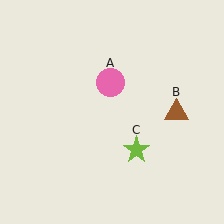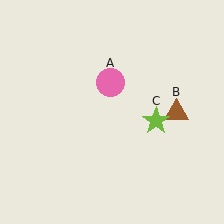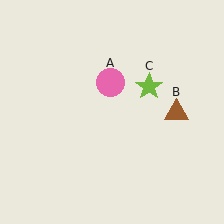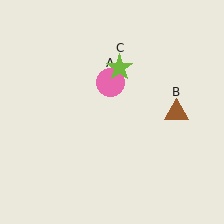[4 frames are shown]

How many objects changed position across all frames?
1 object changed position: lime star (object C).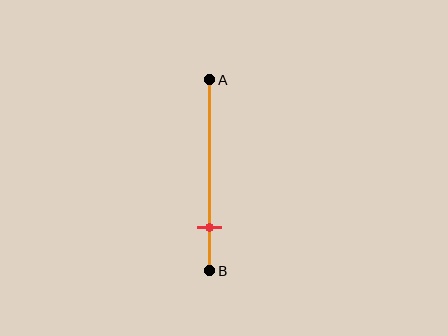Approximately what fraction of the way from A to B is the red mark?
The red mark is approximately 75% of the way from A to B.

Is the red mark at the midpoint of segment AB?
No, the mark is at about 75% from A, not at the 50% midpoint.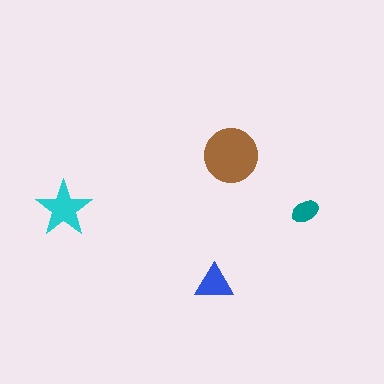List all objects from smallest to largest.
The teal ellipse, the blue triangle, the cyan star, the brown circle.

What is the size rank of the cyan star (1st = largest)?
2nd.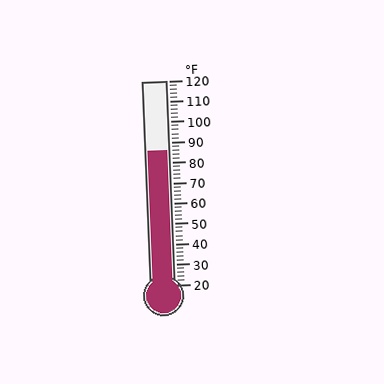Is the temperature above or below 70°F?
The temperature is above 70°F.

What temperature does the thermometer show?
The thermometer shows approximately 86°F.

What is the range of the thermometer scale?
The thermometer scale ranges from 20°F to 120°F.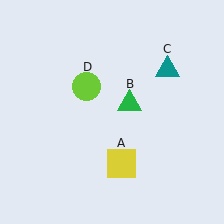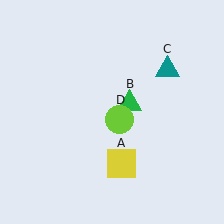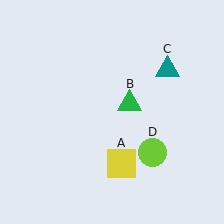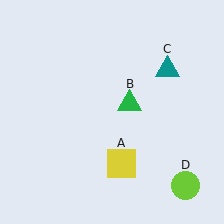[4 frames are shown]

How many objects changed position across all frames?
1 object changed position: lime circle (object D).